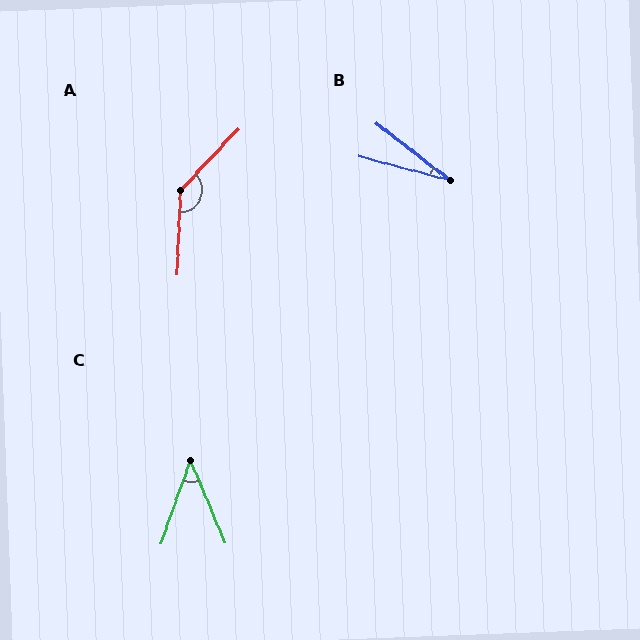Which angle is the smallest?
B, at approximately 23 degrees.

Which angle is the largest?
A, at approximately 139 degrees.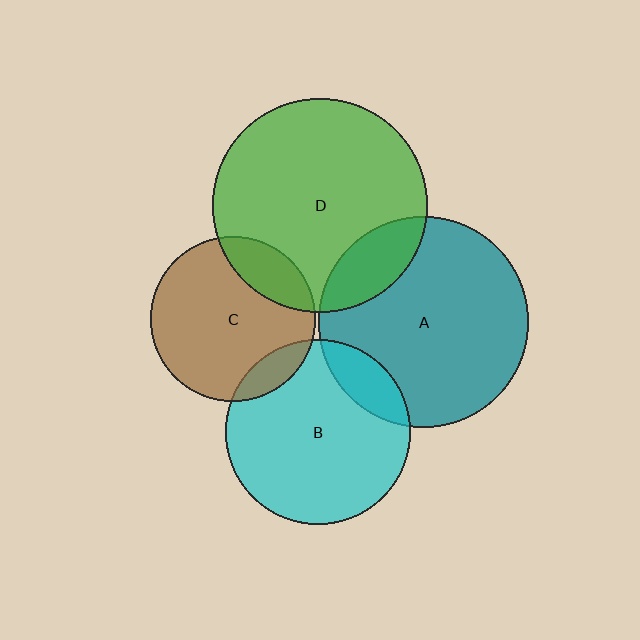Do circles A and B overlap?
Yes.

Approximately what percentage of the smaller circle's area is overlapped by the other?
Approximately 15%.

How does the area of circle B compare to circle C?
Approximately 1.3 times.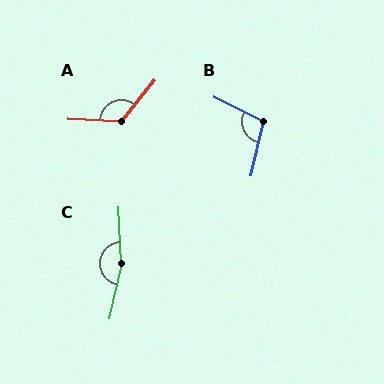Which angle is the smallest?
B, at approximately 104 degrees.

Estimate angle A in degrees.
Approximately 126 degrees.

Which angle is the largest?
C, at approximately 165 degrees.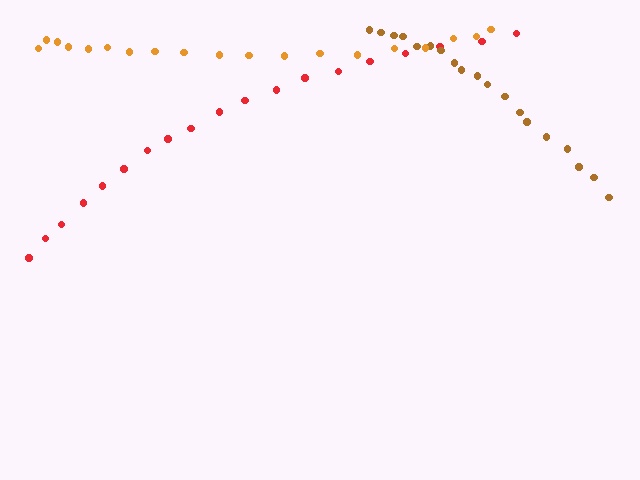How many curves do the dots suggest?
There are 3 distinct paths.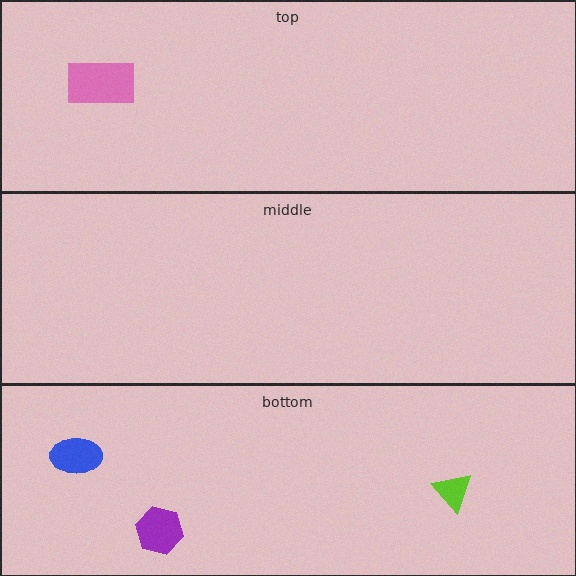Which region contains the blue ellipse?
The bottom region.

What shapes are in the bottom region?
The purple hexagon, the blue ellipse, the lime triangle.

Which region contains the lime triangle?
The bottom region.